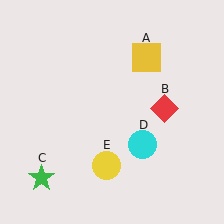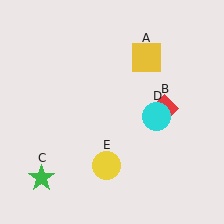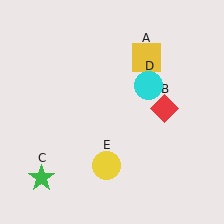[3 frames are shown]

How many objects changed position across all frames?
1 object changed position: cyan circle (object D).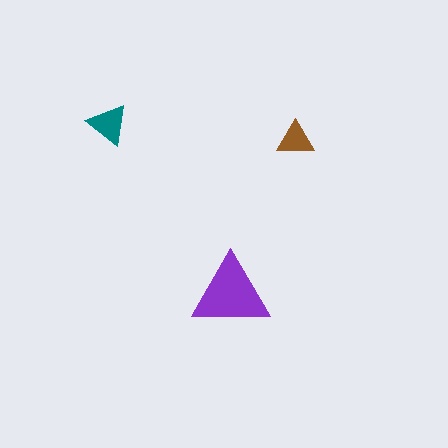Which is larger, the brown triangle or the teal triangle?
The teal one.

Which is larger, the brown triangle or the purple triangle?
The purple one.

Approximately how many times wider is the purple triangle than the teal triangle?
About 2 times wider.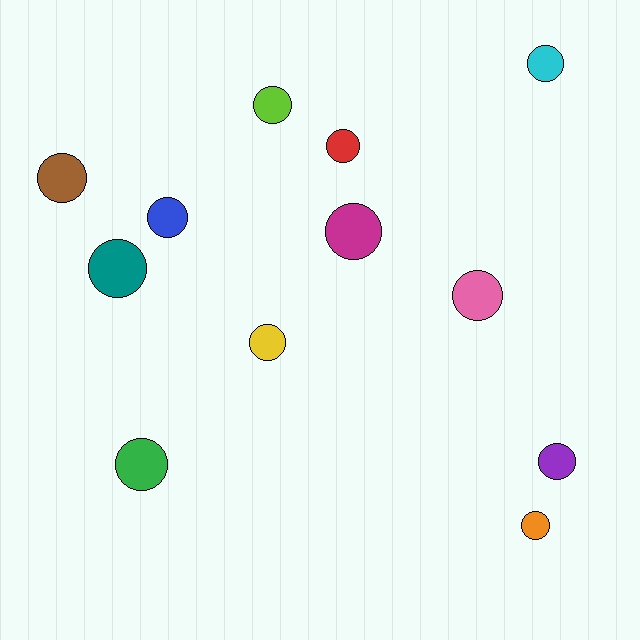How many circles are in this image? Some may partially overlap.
There are 12 circles.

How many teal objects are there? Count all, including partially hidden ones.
There is 1 teal object.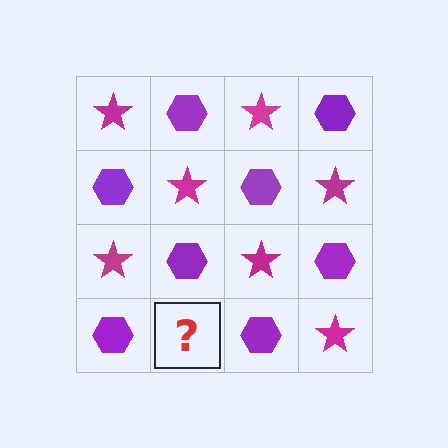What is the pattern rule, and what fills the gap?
The rule is that it alternates magenta star and purple hexagon in a checkerboard pattern. The gap should be filled with a magenta star.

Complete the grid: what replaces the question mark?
The question mark should be replaced with a magenta star.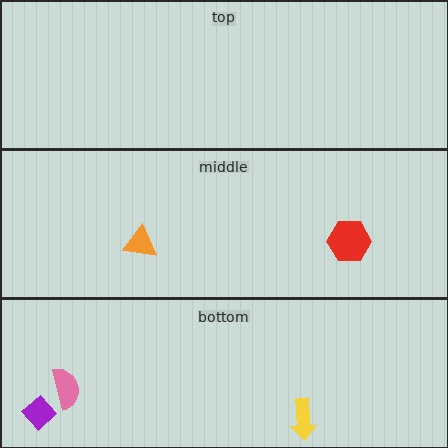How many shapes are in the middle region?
2.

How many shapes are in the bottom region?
3.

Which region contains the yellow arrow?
The bottom region.